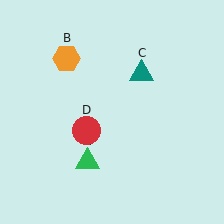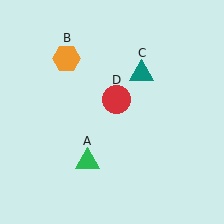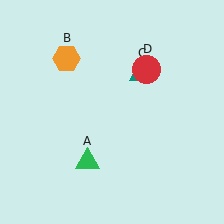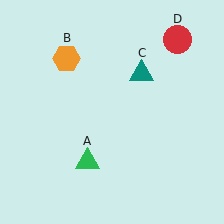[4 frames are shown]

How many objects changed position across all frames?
1 object changed position: red circle (object D).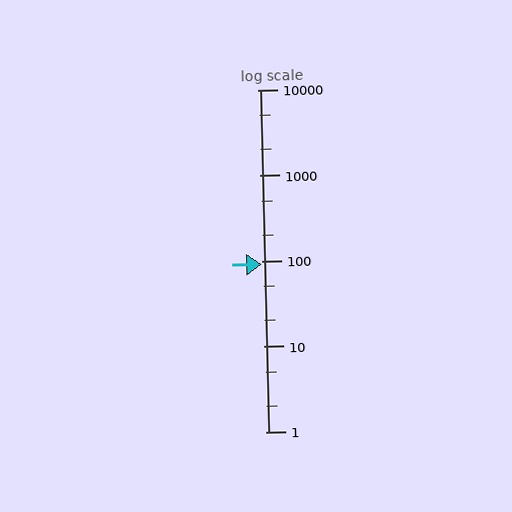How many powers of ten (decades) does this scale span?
The scale spans 4 decades, from 1 to 10000.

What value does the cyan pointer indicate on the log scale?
The pointer indicates approximately 92.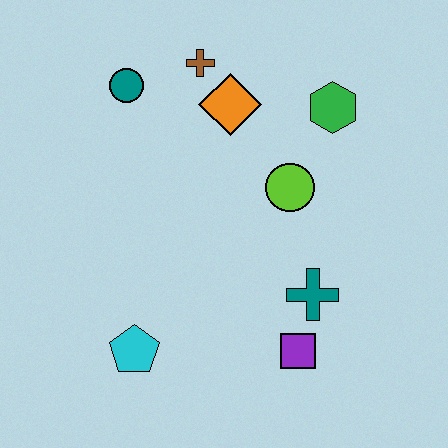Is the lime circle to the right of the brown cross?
Yes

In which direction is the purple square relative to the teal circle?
The purple square is below the teal circle.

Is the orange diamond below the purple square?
No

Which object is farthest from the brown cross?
The purple square is farthest from the brown cross.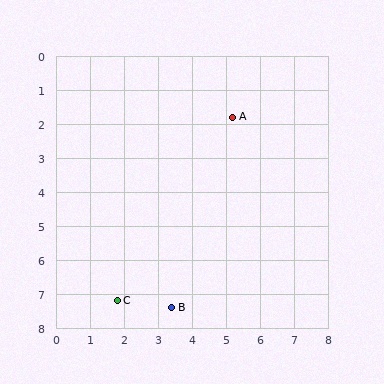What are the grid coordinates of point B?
Point B is at approximately (3.4, 7.4).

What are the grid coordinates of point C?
Point C is at approximately (1.8, 7.2).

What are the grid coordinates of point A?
Point A is at approximately (5.2, 1.8).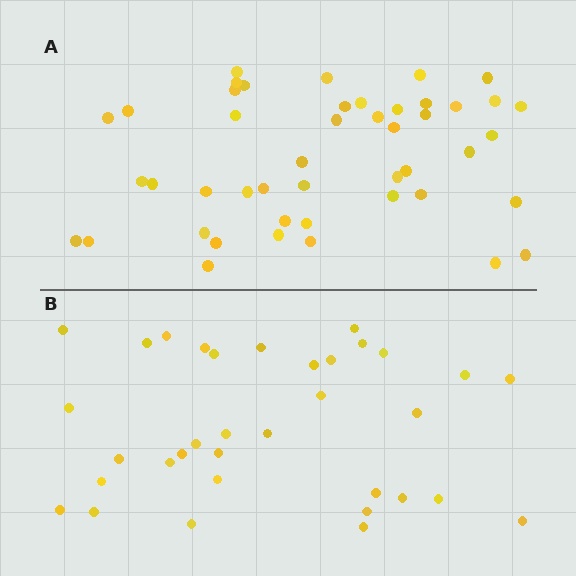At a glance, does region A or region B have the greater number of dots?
Region A (the top region) has more dots.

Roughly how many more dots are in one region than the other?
Region A has roughly 12 or so more dots than region B.